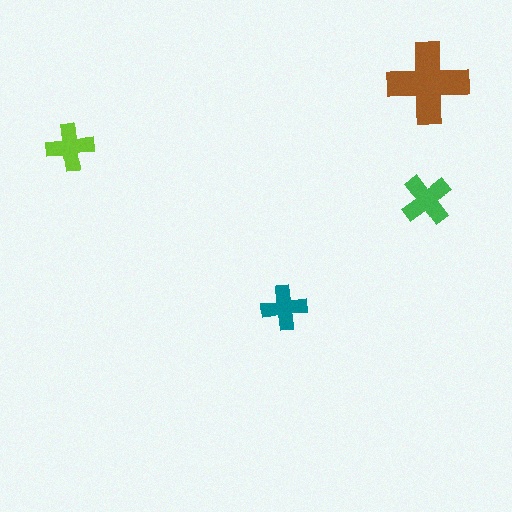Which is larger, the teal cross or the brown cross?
The brown one.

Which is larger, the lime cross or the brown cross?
The brown one.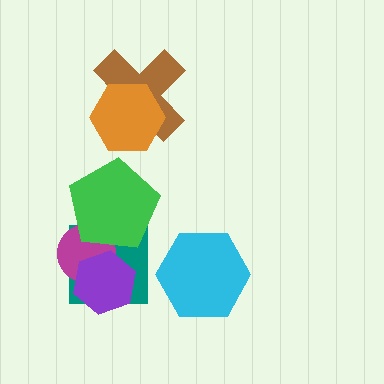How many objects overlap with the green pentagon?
2 objects overlap with the green pentagon.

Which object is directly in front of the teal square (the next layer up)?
The magenta circle is directly in front of the teal square.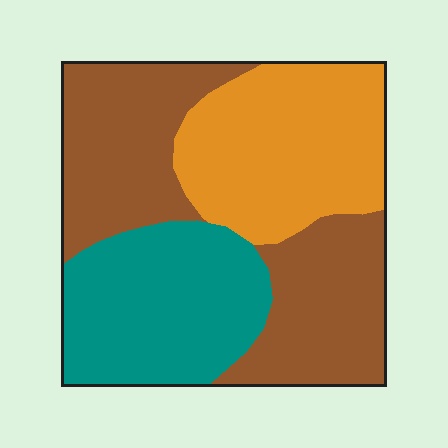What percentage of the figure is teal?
Teal takes up between a sixth and a third of the figure.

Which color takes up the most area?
Brown, at roughly 40%.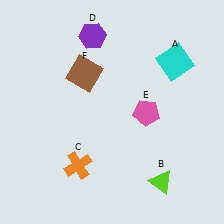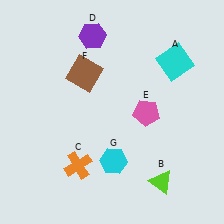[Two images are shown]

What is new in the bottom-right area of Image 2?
A cyan hexagon (G) was added in the bottom-right area of Image 2.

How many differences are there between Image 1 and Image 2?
There is 1 difference between the two images.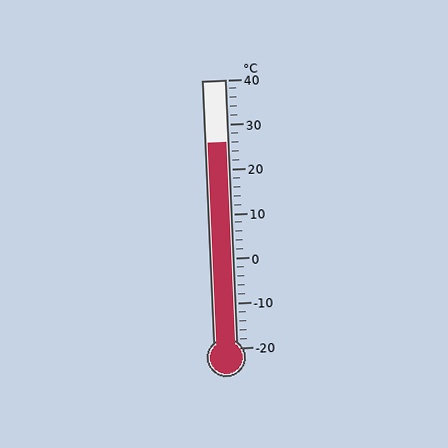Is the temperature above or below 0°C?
The temperature is above 0°C.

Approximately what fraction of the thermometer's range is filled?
The thermometer is filled to approximately 75% of its range.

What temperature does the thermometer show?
The thermometer shows approximately 26°C.